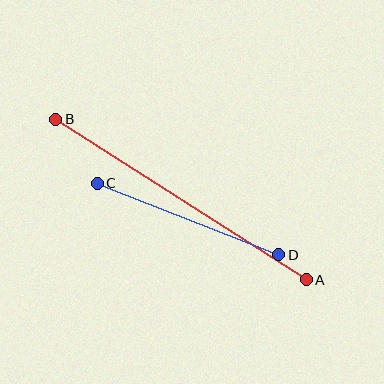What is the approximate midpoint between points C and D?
The midpoint is at approximately (188, 219) pixels.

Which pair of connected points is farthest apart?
Points A and B are farthest apart.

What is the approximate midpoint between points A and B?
The midpoint is at approximately (181, 200) pixels.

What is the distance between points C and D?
The distance is approximately 195 pixels.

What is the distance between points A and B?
The distance is approximately 298 pixels.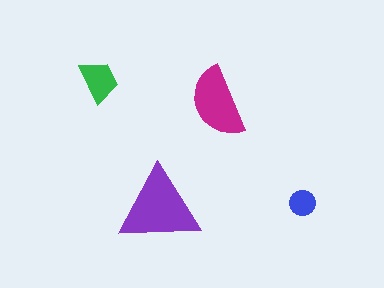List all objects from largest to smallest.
The purple triangle, the magenta semicircle, the green trapezoid, the blue circle.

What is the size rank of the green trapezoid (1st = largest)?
3rd.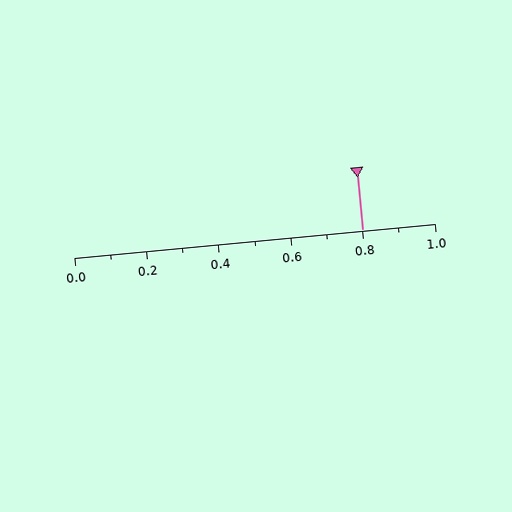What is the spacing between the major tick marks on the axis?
The major ticks are spaced 0.2 apart.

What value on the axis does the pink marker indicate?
The marker indicates approximately 0.8.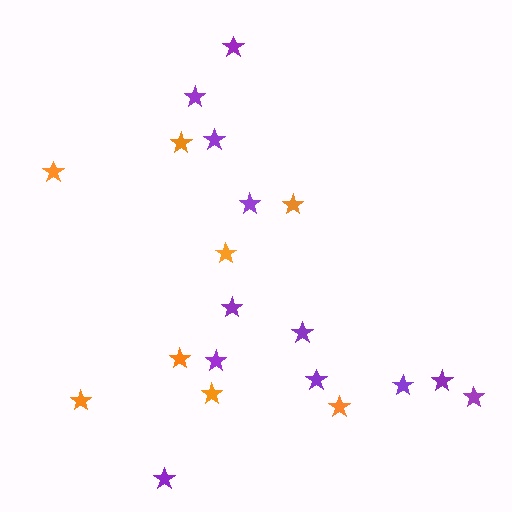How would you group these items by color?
There are 2 groups: one group of orange stars (8) and one group of purple stars (12).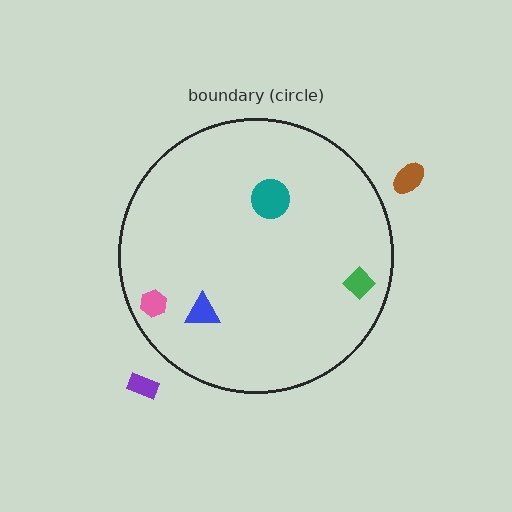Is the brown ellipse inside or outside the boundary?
Outside.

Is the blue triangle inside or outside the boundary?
Inside.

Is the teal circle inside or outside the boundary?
Inside.